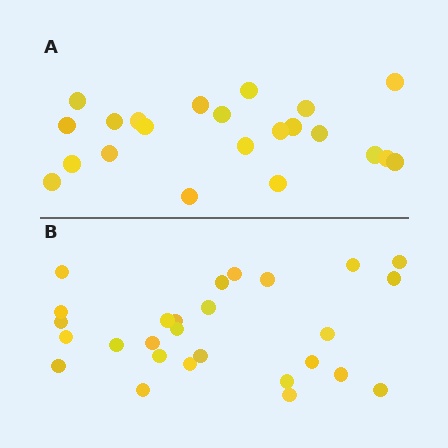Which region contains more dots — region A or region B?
Region B (the bottom region) has more dots.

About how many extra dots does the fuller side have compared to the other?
Region B has about 5 more dots than region A.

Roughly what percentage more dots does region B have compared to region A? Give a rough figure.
About 25% more.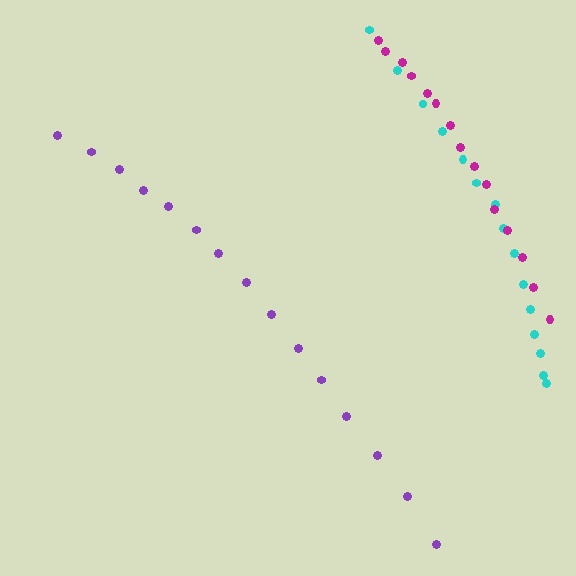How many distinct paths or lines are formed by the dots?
There are 3 distinct paths.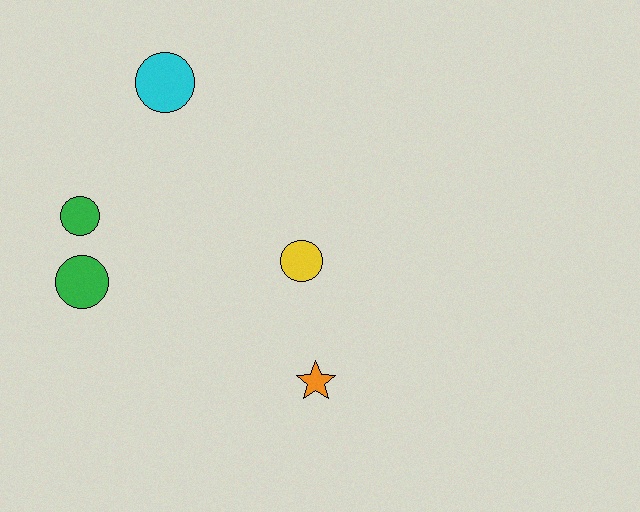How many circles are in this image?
There are 4 circles.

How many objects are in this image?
There are 5 objects.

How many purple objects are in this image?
There are no purple objects.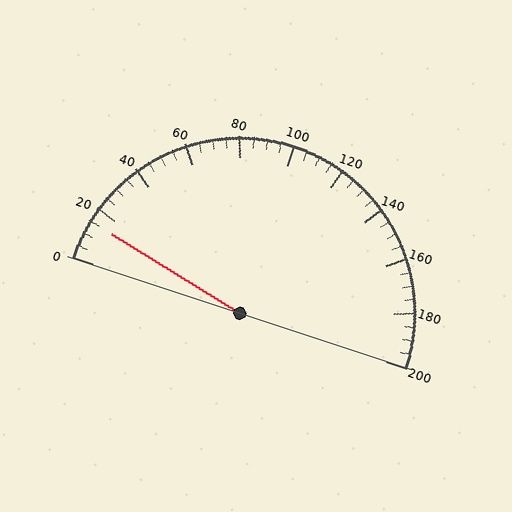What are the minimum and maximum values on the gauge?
The gauge ranges from 0 to 200.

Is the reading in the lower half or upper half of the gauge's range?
The reading is in the lower half of the range (0 to 200).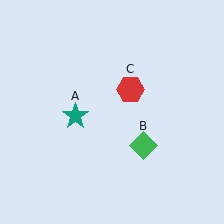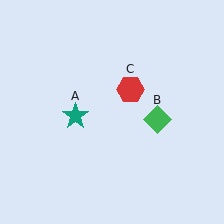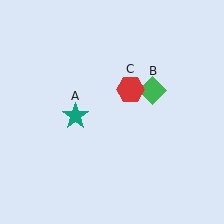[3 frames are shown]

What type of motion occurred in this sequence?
The green diamond (object B) rotated counterclockwise around the center of the scene.